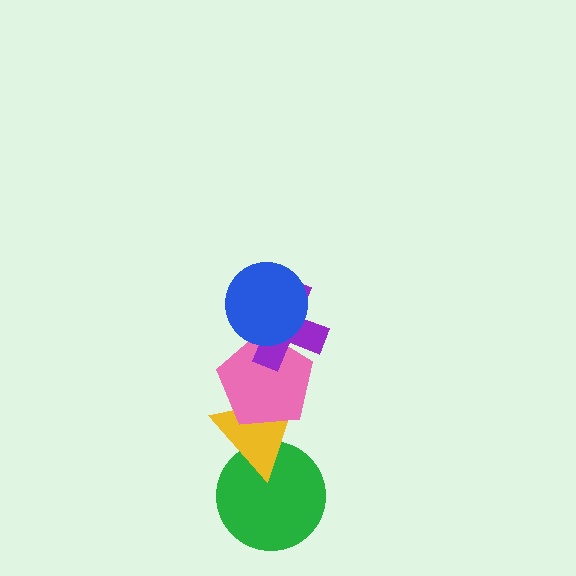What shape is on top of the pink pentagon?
The purple cross is on top of the pink pentagon.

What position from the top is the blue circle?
The blue circle is 1st from the top.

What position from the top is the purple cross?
The purple cross is 2nd from the top.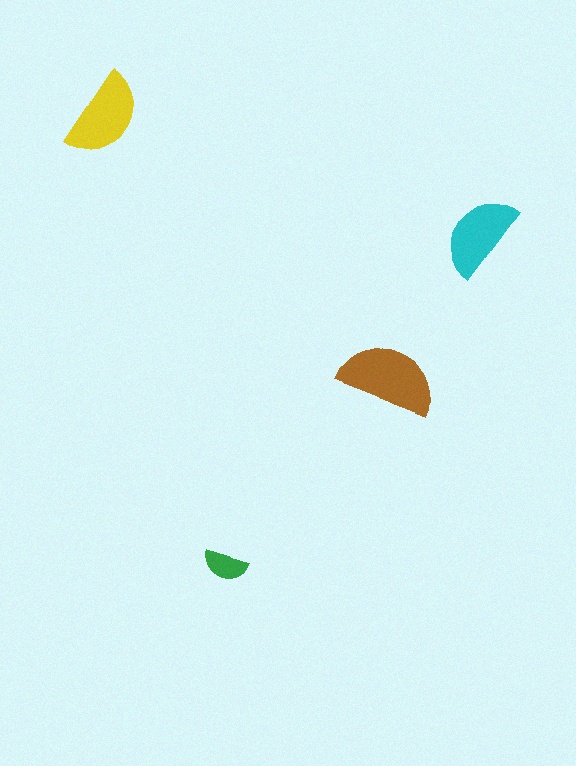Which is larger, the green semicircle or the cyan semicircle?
The cyan one.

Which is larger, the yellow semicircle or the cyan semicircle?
The yellow one.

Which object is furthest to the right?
The cyan semicircle is rightmost.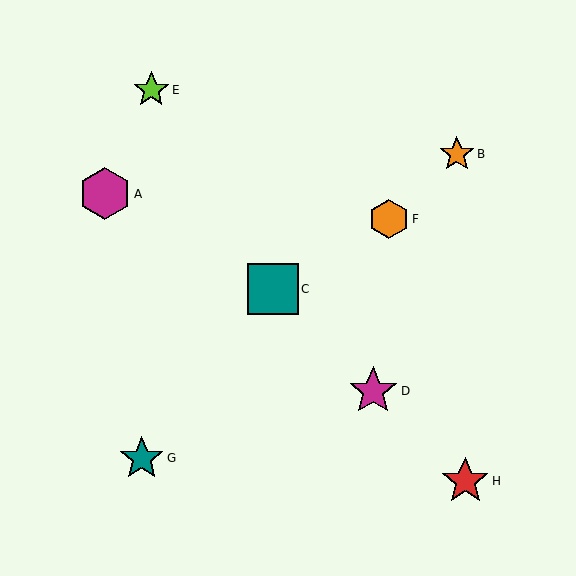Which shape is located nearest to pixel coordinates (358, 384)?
The magenta star (labeled D) at (373, 391) is nearest to that location.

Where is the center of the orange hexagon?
The center of the orange hexagon is at (389, 219).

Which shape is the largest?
The magenta hexagon (labeled A) is the largest.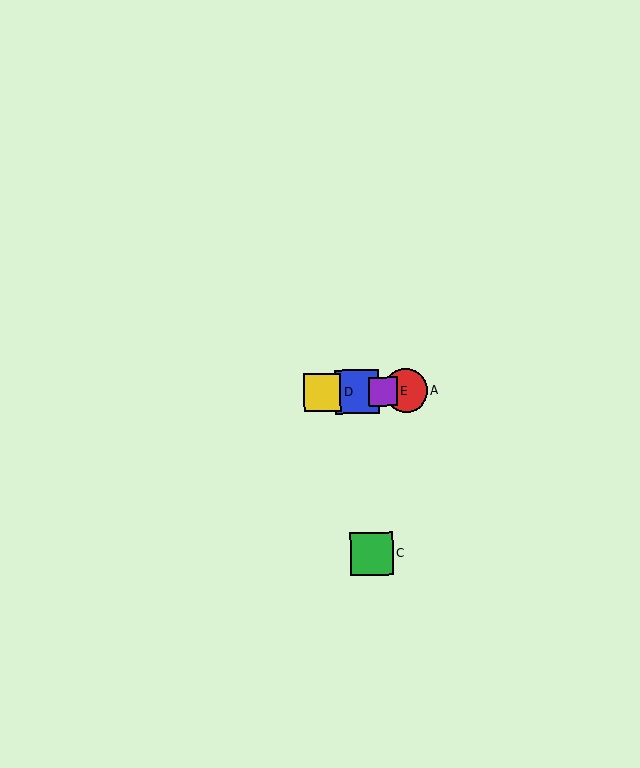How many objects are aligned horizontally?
4 objects (A, B, D, E) are aligned horizontally.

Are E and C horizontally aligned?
No, E is at y≈391 and C is at y≈554.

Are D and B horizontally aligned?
Yes, both are at y≈393.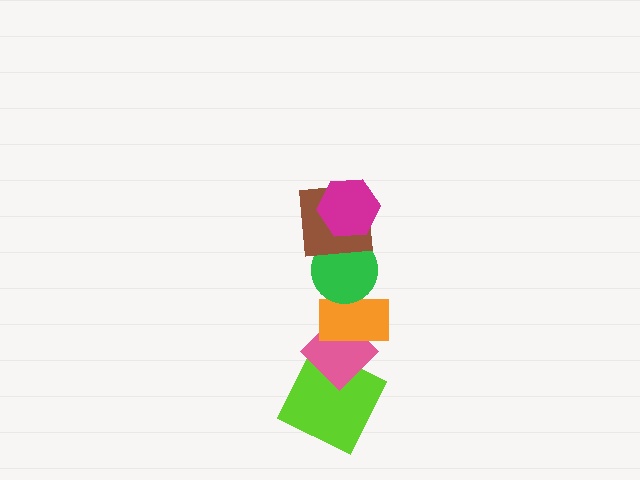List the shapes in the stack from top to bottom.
From top to bottom: the magenta hexagon, the brown square, the green circle, the orange rectangle, the pink diamond, the lime square.